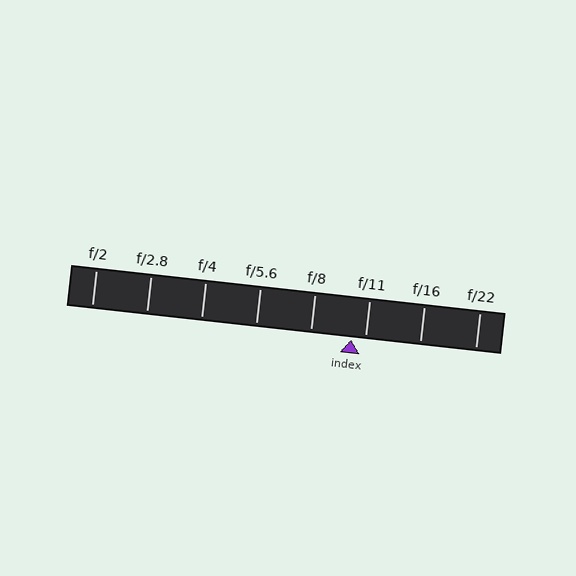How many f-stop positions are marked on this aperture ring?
There are 8 f-stop positions marked.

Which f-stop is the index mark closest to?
The index mark is closest to f/11.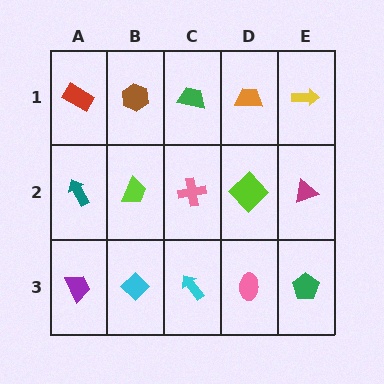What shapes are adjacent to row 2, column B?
A brown hexagon (row 1, column B), a cyan diamond (row 3, column B), a teal arrow (row 2, column A), a pink cross (row 2, column C).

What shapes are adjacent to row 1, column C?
A pink cross (row 2, column C), a brown hexagon (row 1, column B), an orange trapezoid (row 1, column D).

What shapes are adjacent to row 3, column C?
A pink cross (row 2, column C), a cyan diamond (row 3, column B), a pink ellipse (row 3, column D).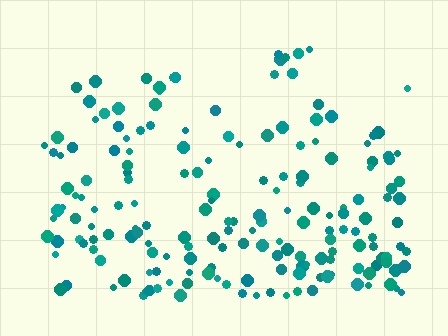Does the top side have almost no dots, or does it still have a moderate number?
Still a moderate number, just noticeably fewer than the bottom.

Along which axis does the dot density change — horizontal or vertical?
Vertical.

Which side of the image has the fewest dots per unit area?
The top.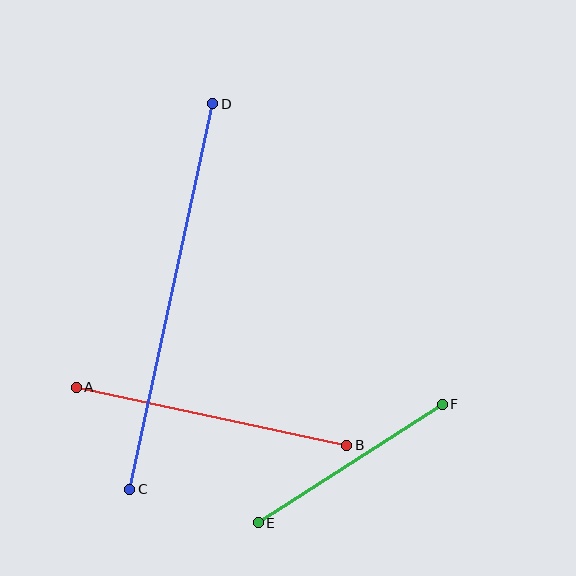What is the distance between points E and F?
The distance is approximately 219 pixels.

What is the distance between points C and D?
The distance is approximately 394 pixels.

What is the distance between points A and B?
The distance is approximately 277 pixels.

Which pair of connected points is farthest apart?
Points C and D are farthest apart.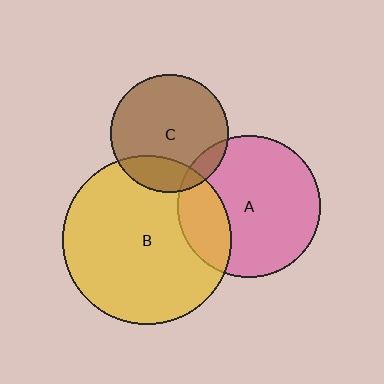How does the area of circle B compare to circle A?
Approximately 1.4 times.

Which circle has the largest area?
Circle B (yellow).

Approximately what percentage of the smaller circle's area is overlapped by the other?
Approximately 20%.